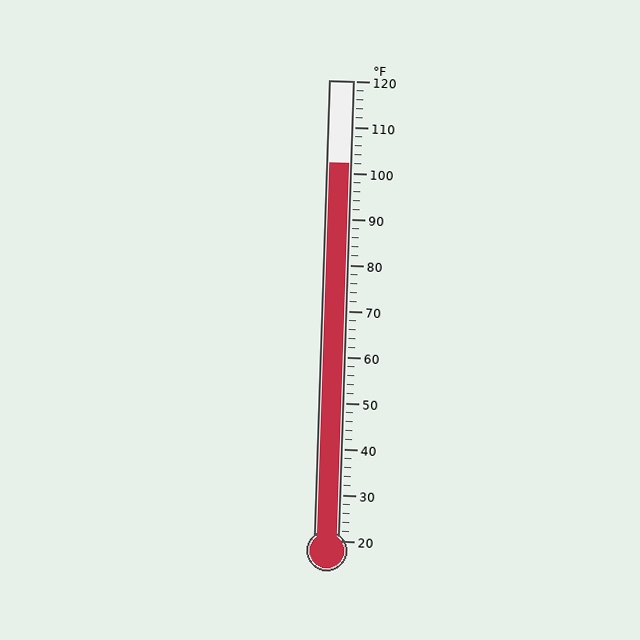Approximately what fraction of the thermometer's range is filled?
The thermometer is filled to approximately 80% of its range.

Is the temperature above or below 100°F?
The temperature is above 100°F.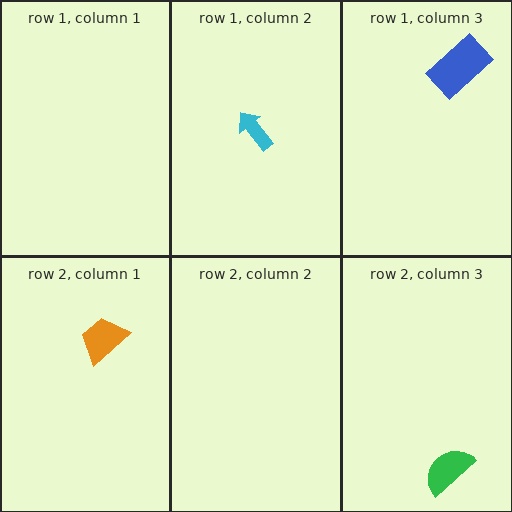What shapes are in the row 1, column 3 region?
The blue rectangle.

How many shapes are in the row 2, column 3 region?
1.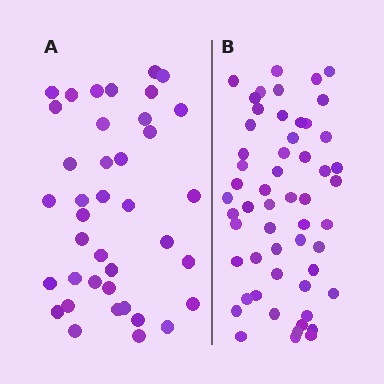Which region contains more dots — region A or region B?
Region B (the right region) has more dots.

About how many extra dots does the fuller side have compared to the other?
Region B has approximately 15 more dots than region A.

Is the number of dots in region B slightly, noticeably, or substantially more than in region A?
Region B has noticeably more, but not dramatically so. The ratio is roughly 1.4 to 1.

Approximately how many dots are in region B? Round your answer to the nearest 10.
About 60 dots. (The exact count is 55, which rounds to 60.)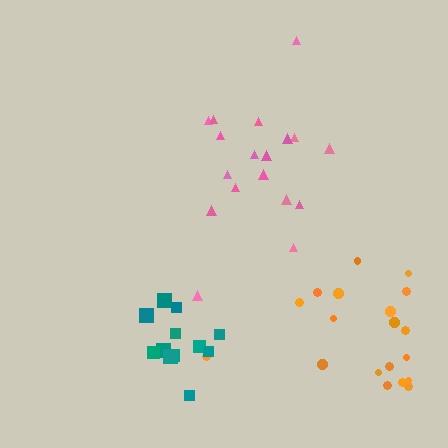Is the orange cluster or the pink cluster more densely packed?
Pink.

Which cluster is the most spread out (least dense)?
Orange.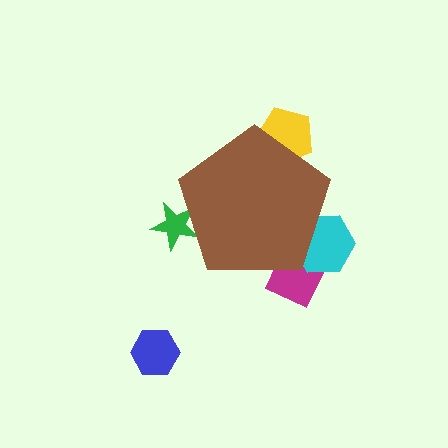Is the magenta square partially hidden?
Yes, the magenta square is partially hidden behind the brown pentagon.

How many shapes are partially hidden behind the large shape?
4 shapes are partially hidden.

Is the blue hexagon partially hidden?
No, the blue hexagon is fully visible.